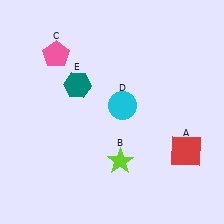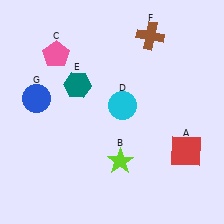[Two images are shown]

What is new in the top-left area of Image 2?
A blue circle (G) was added in the top-left area of Image 2.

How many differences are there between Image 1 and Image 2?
There are 2 differences between the two images.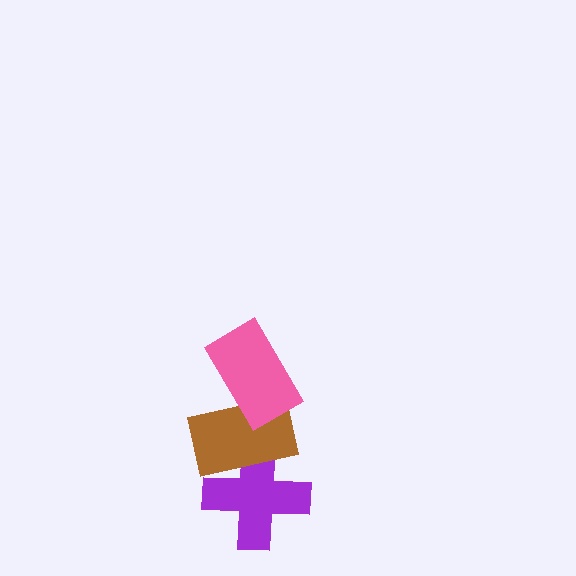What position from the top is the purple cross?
The purple cross is 3rd from the top.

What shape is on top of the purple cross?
The brown rectangle is on top of the purple cross.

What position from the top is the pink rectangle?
The pink rectangle is 1st from the top.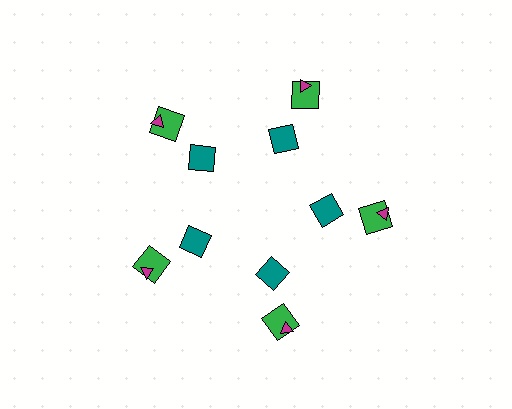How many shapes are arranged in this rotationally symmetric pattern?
There are 15 shapes, arranged in 5 groups of 3.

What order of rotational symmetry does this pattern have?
This pattern has 5-fold rotational symmetry.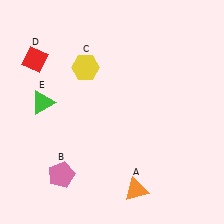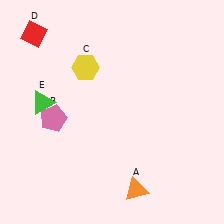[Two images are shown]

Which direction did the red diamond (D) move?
The red diamond (D) moved up.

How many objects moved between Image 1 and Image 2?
2 objects moved between the two images.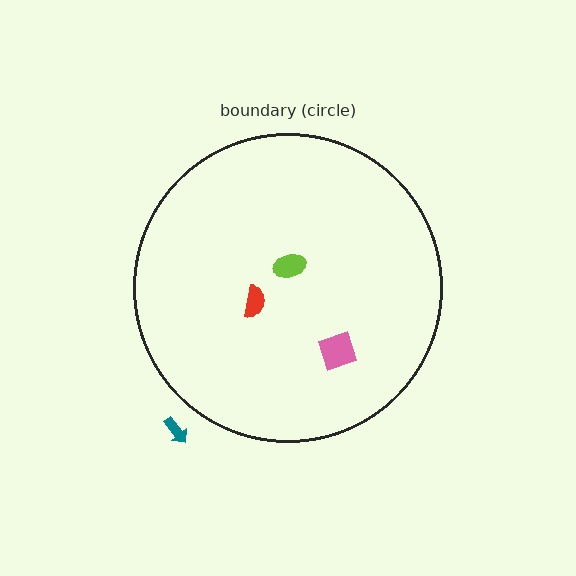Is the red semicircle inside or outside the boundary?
Inside.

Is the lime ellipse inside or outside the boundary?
Inside.